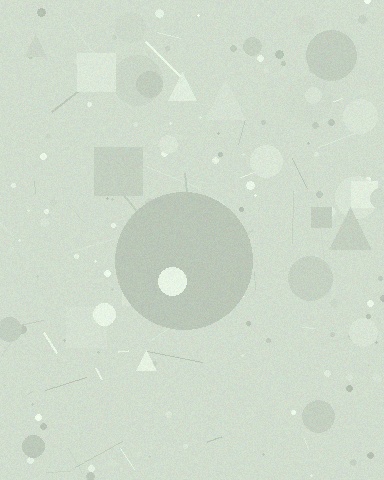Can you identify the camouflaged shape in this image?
The camouflaged shape is a circle.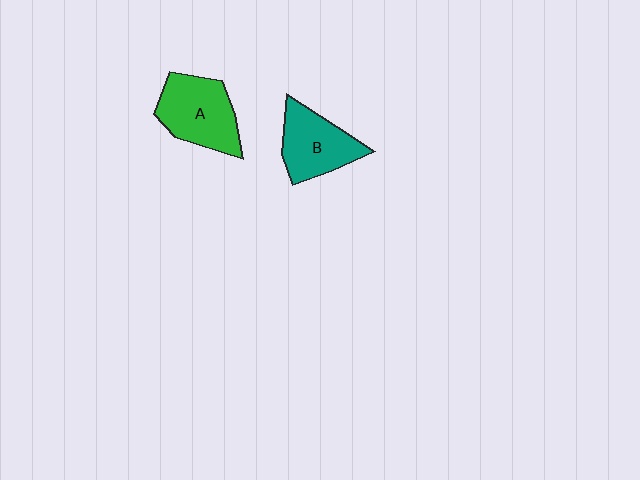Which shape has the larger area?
Shape A (green).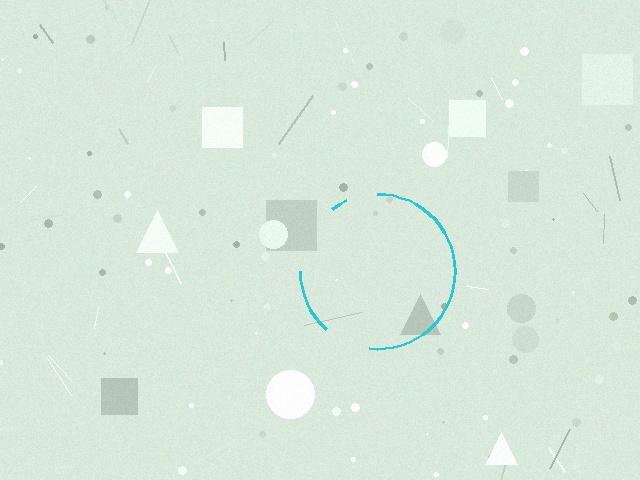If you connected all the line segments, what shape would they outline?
They would outline a circle.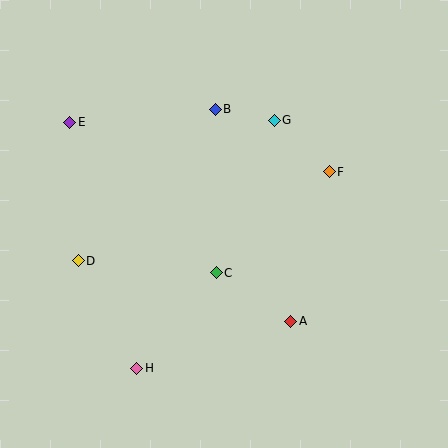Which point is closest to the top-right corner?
Point F is closest to the top-right corner.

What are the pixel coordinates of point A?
Point A is at (291, 321).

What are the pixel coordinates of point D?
Point D is at (78, 261).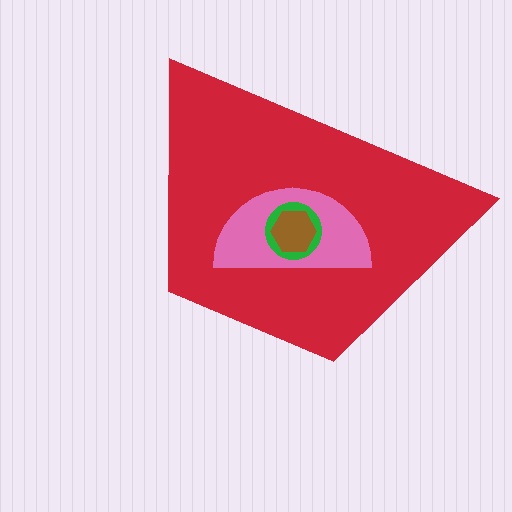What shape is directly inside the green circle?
The brown hexagon.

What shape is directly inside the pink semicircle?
The green circle.